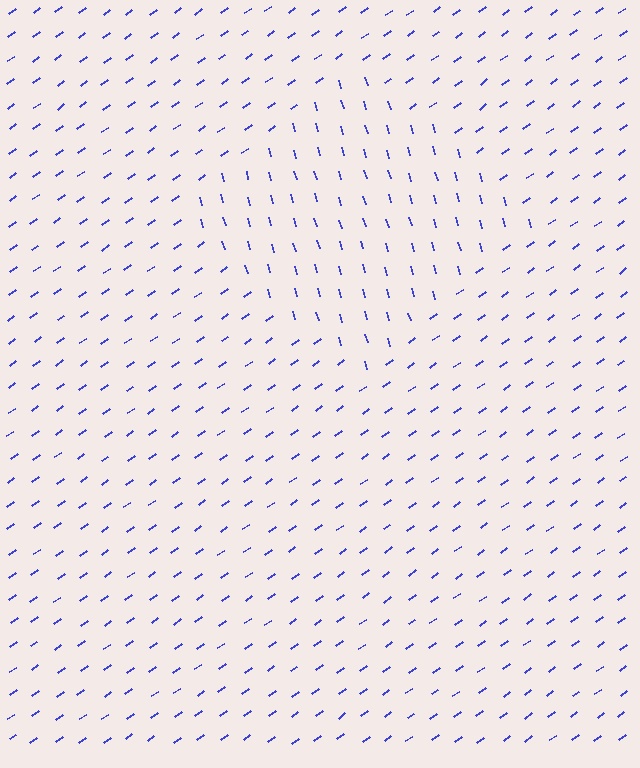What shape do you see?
I see a diamond.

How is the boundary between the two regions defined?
The boundary is defined purely by a change in line orientation (approximately 70 degrees difference). All lines are the same color and thickness.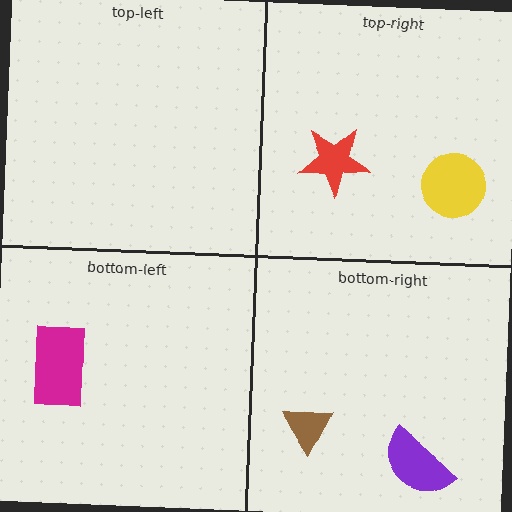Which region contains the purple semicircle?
The bottom-right region.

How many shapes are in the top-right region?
2.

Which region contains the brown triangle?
The bottom-right region.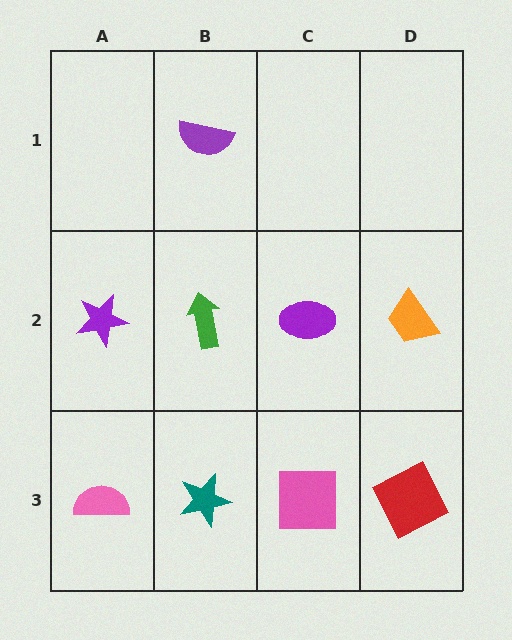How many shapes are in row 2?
4 shapes.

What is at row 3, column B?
A teal star.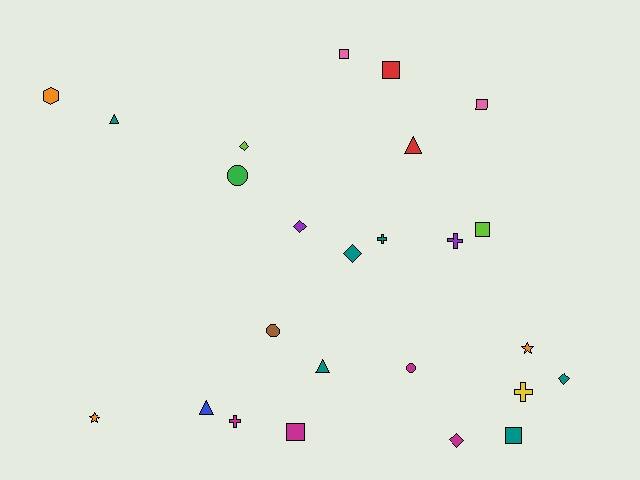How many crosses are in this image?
There are 4 crosses.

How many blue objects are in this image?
There is 1 blue object.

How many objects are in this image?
There are 25 objects.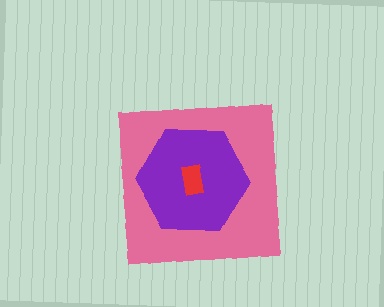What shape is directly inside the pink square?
The purple hexagon.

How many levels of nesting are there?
3.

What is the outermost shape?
The pink square.